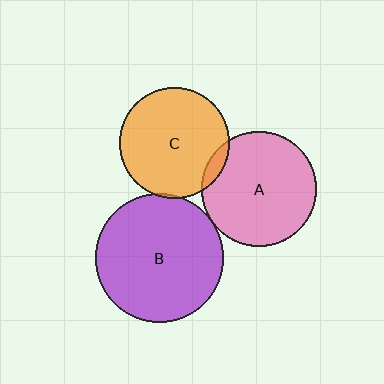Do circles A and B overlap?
Yes.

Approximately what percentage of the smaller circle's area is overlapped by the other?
Approximately 5%.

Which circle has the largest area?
Circle B (purple).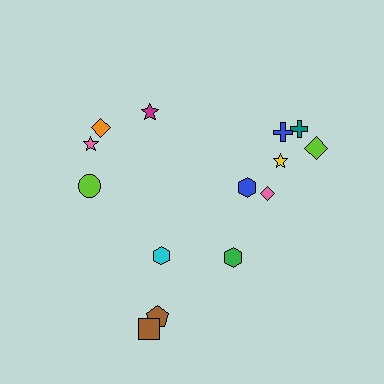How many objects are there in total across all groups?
There are 14 objects.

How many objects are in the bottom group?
There are 4 objects.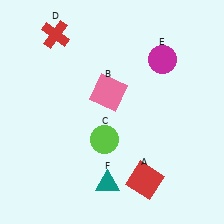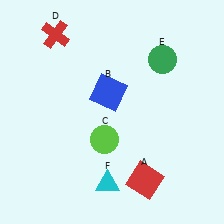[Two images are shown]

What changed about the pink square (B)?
In Image 1, B is pink. In Image 2, it changed to blue.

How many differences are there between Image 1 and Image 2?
There are 3 differences between the two images.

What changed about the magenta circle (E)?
In Image 1, E is magenta. In Image 2, it changed to green.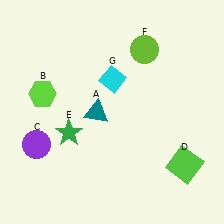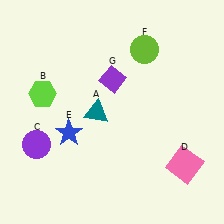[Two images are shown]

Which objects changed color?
D changed from lime to pink. E changed from green to blue. G changed from cyan to purple.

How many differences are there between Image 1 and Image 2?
There are 3 differences between the two images.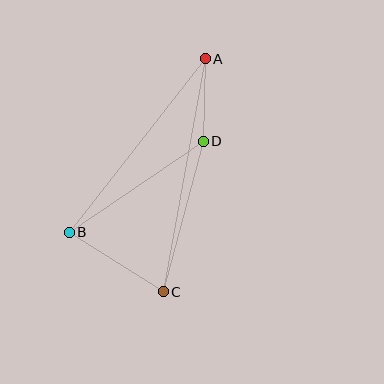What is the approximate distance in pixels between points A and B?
The distance between A and B is approximately 221 pixels.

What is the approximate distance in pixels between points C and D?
The distance between C and D is approximately 155 pixels.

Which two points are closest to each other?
Points A and D are closest to each other.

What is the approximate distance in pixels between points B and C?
The distance between B and C is approximately 111 pixels.